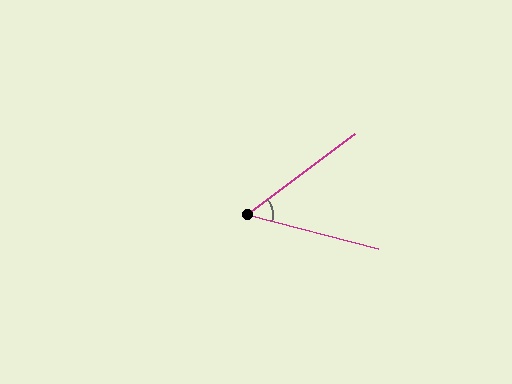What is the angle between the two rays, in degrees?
Approximately 51 degrees.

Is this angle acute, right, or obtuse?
It is acute.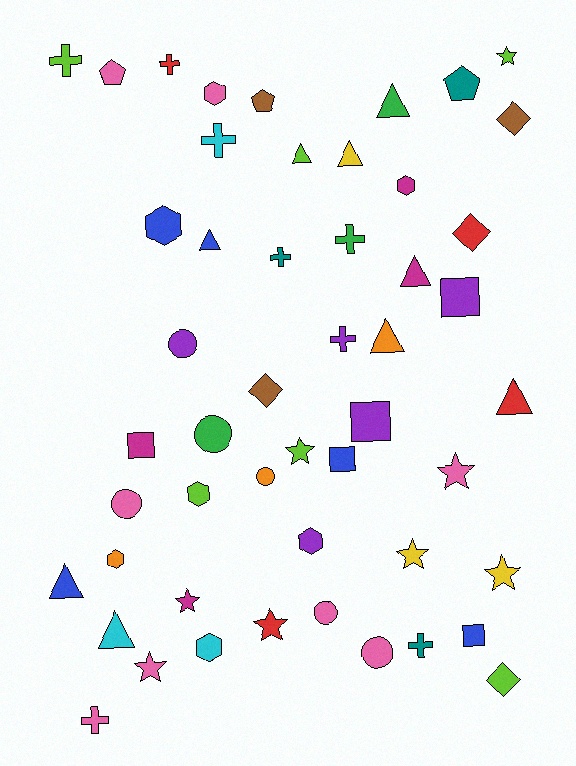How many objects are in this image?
There are 50 objects.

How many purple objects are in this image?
There are 5 purple objects.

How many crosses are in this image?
There are 8 crosses.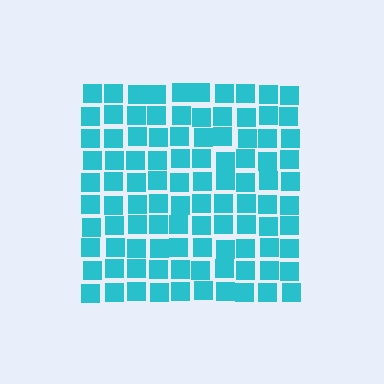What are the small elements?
The small elements are squares.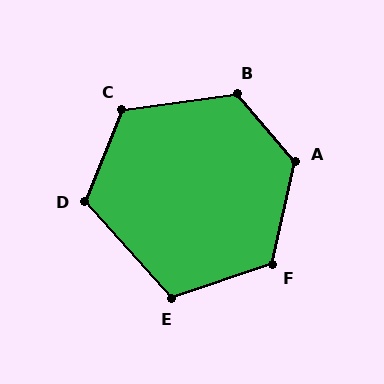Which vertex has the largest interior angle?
A, at approximately 127 degrees.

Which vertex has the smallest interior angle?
E, at approximately 113 degrees.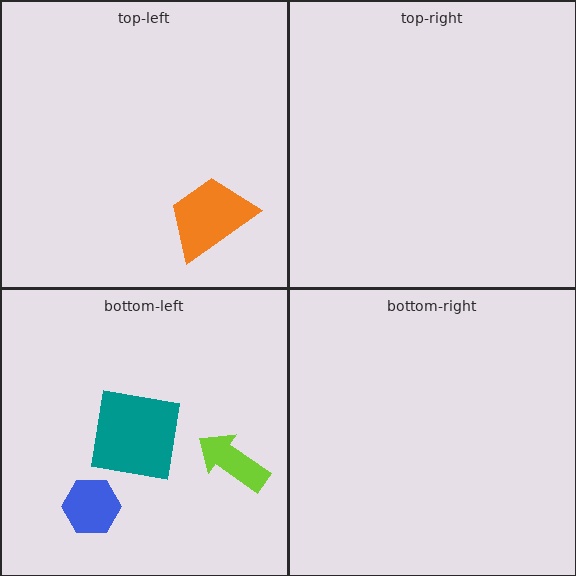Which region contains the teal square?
The bottom-left region.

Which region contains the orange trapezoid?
The top-left region.